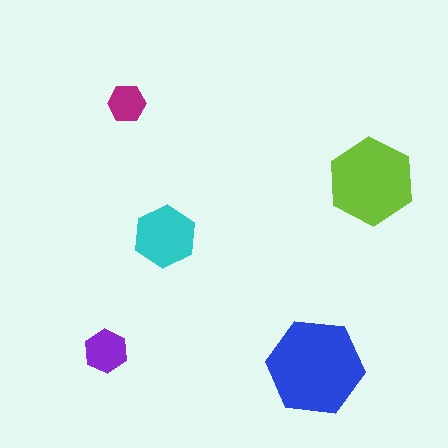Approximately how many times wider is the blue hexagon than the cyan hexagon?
About 1.5 times wider.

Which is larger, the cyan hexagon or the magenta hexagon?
The cyan one.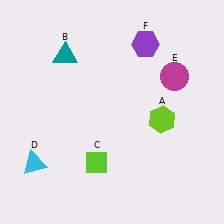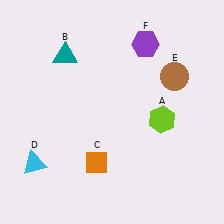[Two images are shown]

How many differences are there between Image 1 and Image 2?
There are 2 differences between the two images.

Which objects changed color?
C changed from lime to orange. E changed from magenta to brown.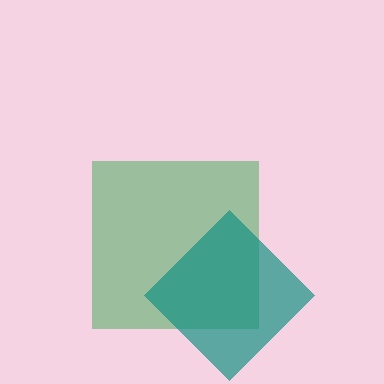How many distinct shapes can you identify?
There are 2 distinct shapes: a green square, a teal diamond.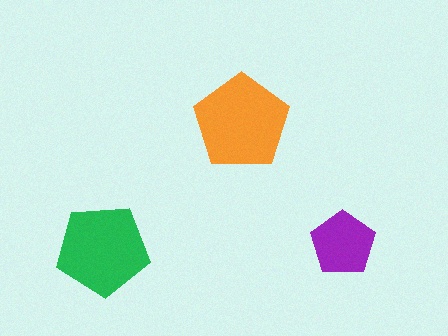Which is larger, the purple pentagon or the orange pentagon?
The orange one.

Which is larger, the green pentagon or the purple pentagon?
The green one.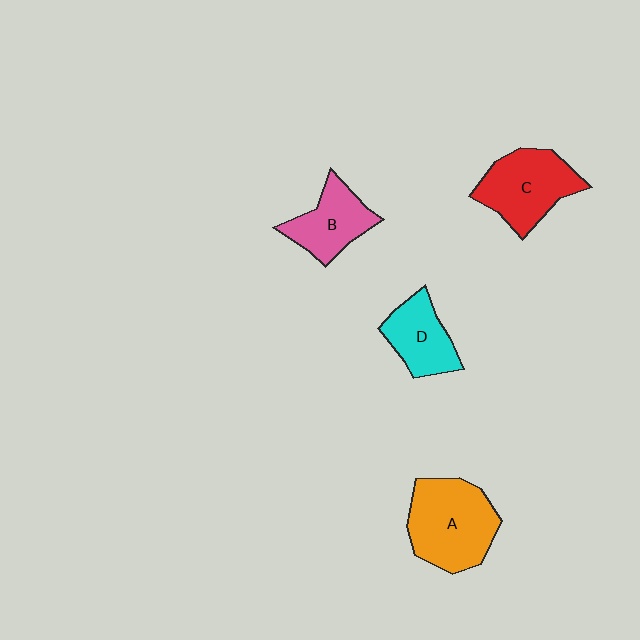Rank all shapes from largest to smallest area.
From largest to smallest: A (orange), C (red), B (pink), D (cyan).